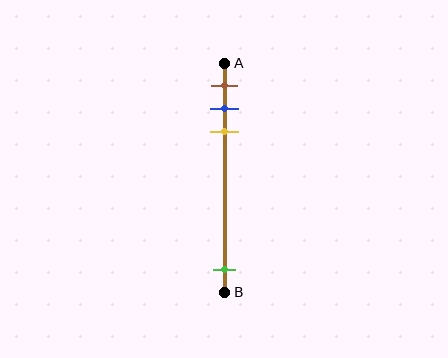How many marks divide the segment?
There are 4 marks dividing the segment.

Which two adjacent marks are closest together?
The blue and yellow marks are the closest adjacent pair.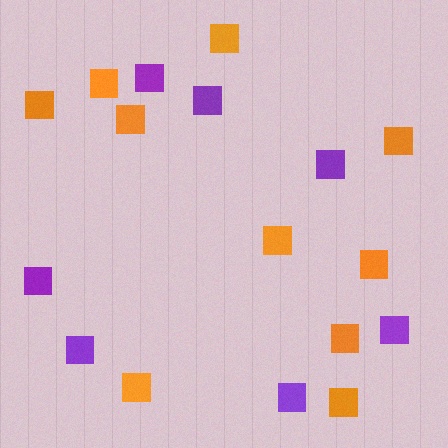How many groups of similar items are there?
There are 2 groups: one group of orange squares (10) and one group of purple squares (7).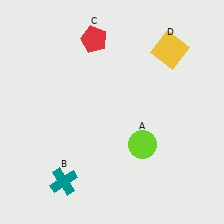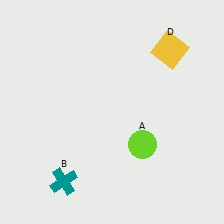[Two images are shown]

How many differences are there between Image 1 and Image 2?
There is 1 difference between the two images.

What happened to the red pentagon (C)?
The red pentagon (C) was removed in Image 2. It was in the top-left area of Image 1.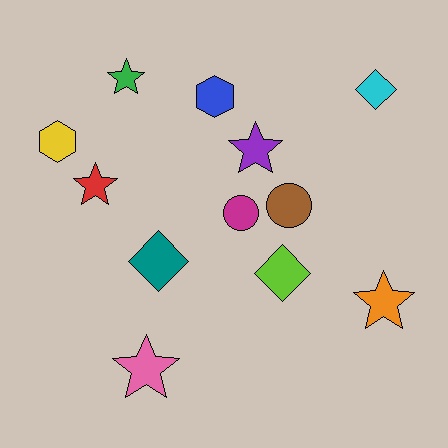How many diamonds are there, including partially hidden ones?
There are 3 diamonds.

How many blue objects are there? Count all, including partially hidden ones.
There is 1 blue object.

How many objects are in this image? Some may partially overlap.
There are 12 objects.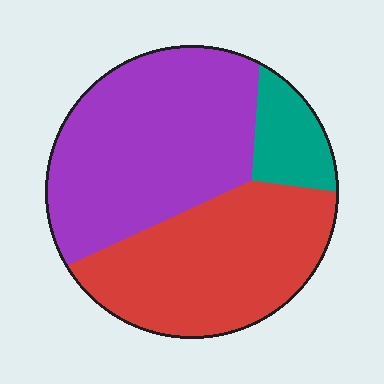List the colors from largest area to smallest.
From largest to smallest: purple, red, teal.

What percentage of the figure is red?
Red takes up about two fifths (2/5) of the figure.